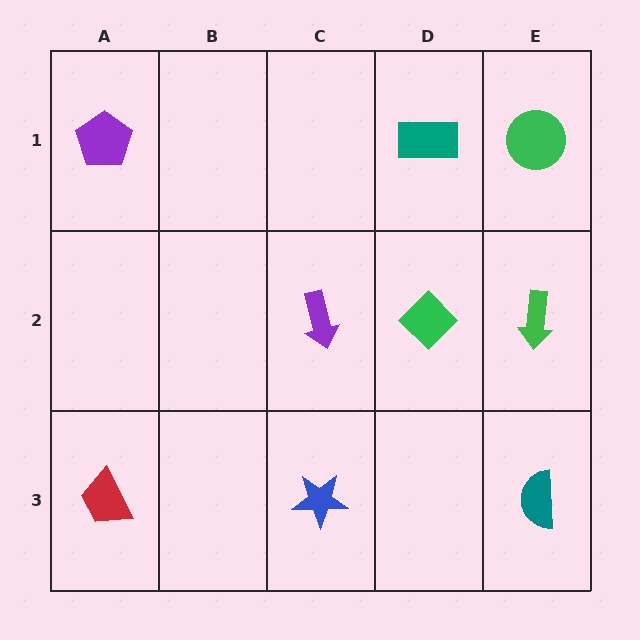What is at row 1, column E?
A green circle.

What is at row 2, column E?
A green arrow.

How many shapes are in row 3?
3 shapes.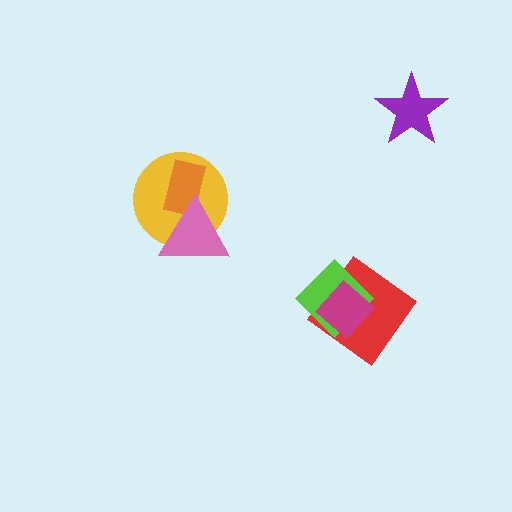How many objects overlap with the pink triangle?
2 objects overlap with the pink triangle.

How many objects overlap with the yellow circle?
2 objects overlap with the yellow circle.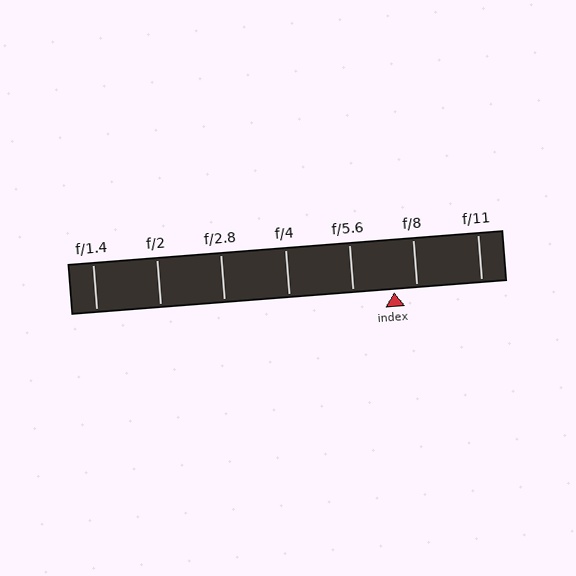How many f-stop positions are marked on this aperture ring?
There are 7 f-stop positions marked.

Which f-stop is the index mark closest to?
The index mark is closest to f/8.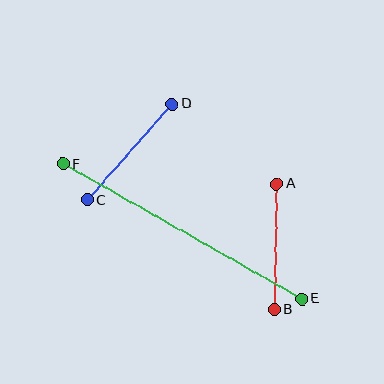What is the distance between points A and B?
The distance is approximately 126 pixels.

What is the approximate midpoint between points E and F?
The midpoint is at approximately (182, 232) pixels.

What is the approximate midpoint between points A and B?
The midpoint is at approximately (275, 247) pixels.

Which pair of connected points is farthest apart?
Points E and F are farthest apart.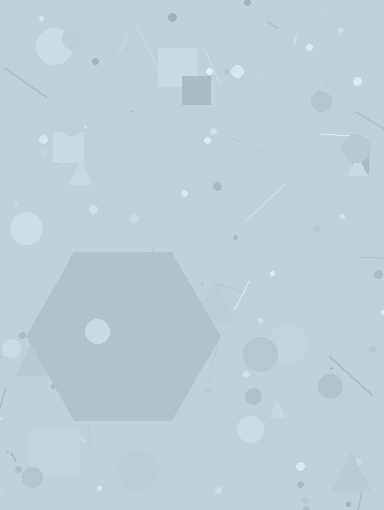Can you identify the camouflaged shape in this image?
The camouflaged shape is a hexagon.